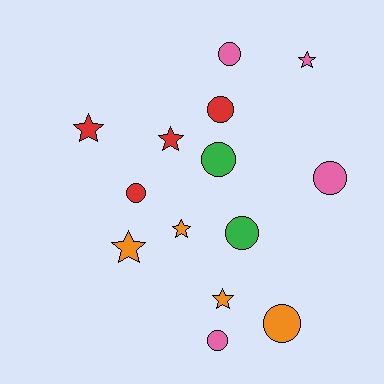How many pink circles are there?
There are 3 pink circles.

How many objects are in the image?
There are 14 objects.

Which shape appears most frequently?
Circle, with 8 objects.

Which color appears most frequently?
Red, with 4 objects.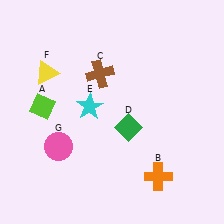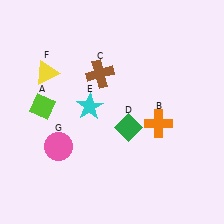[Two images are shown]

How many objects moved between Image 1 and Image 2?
1 object moved between the two images.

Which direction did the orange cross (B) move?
The orange cross (B) moved up.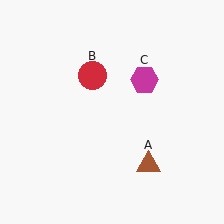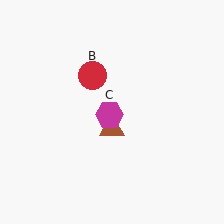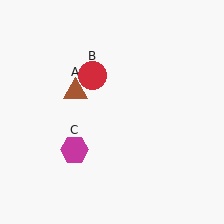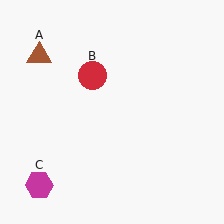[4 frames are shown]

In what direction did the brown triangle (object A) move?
The brown triangle (object A) moved up and to the left.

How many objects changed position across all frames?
2 objects changed position: brown triangle (object A), magenta hexagon (object C).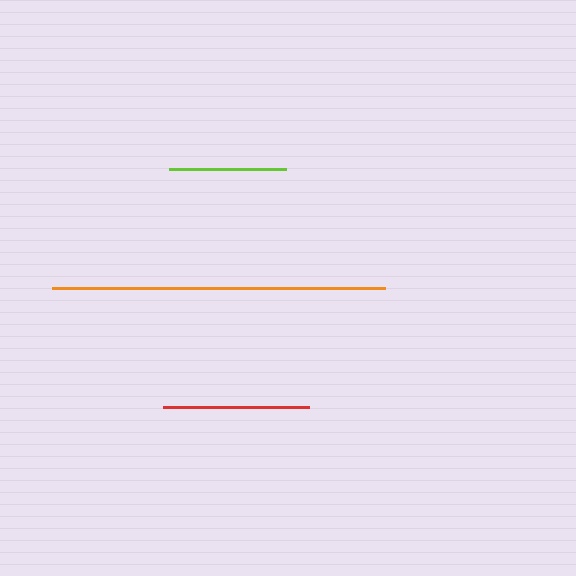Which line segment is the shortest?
The lime line is the shortest at approximately 118 pixels.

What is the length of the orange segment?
The orange segment is approximately 332 pixels long.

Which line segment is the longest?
The orange line is the longest at approximately 332 pixels.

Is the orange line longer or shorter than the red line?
The orange line is longer than the red line.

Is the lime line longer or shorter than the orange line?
The orange line is longer than the lime line.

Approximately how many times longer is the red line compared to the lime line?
The red line is approximately 1.2 times the length of the lime line.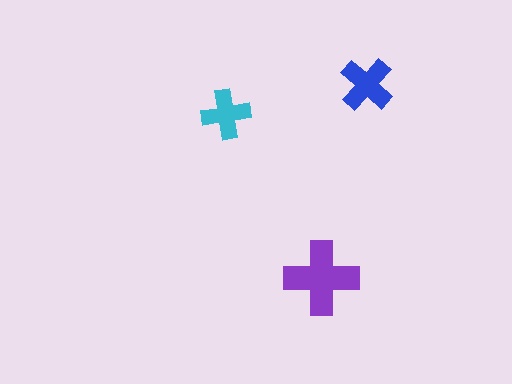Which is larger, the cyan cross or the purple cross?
The purple one.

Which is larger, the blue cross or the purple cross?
The purple one.